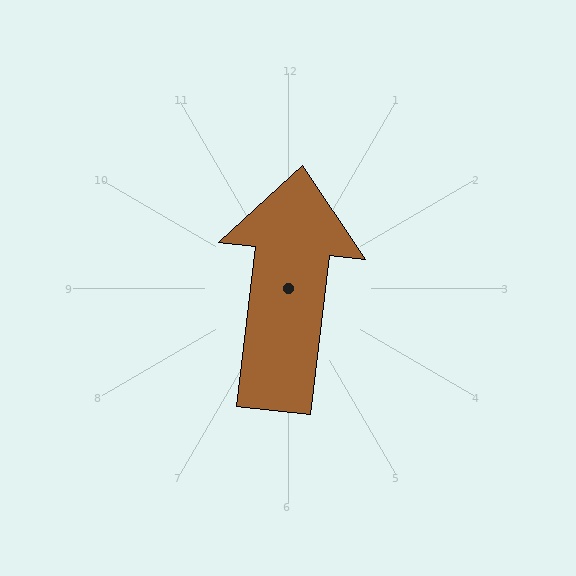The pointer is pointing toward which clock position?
Roughly 12 o'clock.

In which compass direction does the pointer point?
North.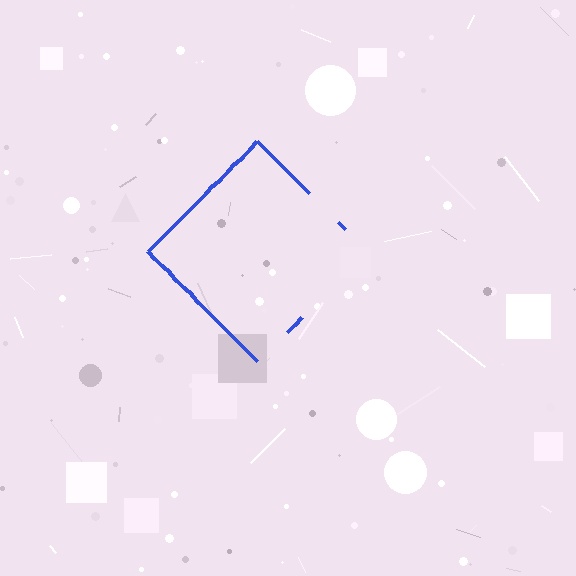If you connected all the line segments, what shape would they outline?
They would outline a diamond.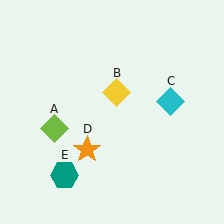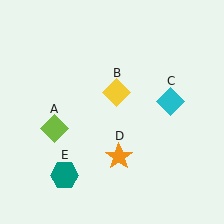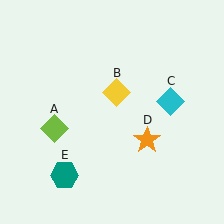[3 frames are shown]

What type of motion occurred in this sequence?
The orange star (object D) rotated counterclockwise around the center of the scene.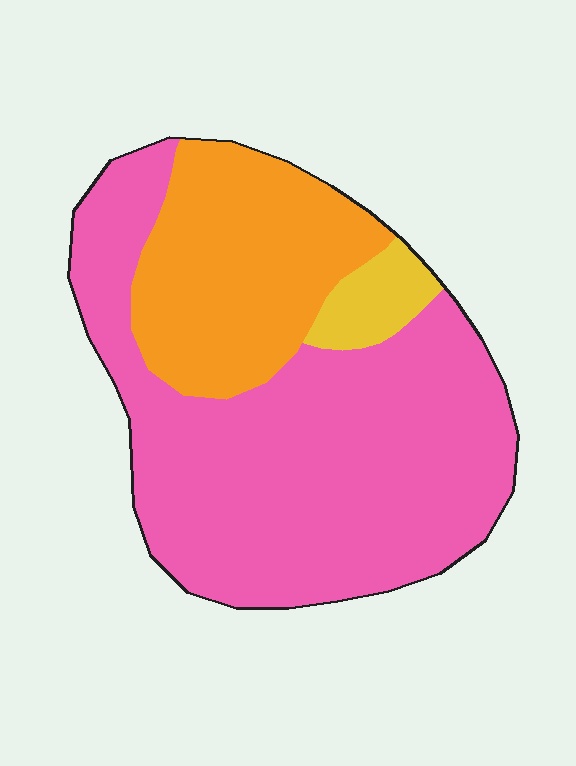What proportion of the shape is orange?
Orange covers around 30% of the shape.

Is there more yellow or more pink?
Pink.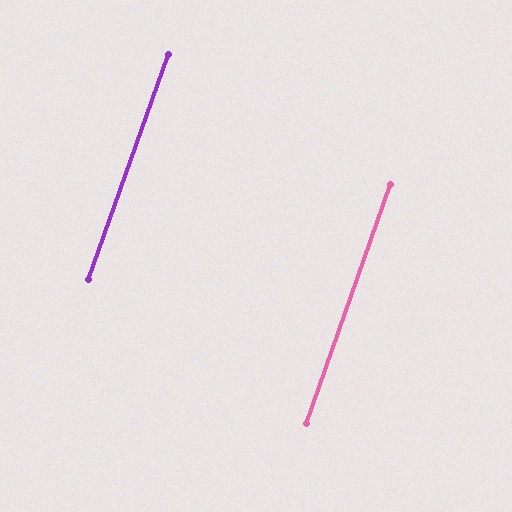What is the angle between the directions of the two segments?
Approximately 0 degrees.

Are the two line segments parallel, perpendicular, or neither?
Parallel — their directions differ by only 0.4°.